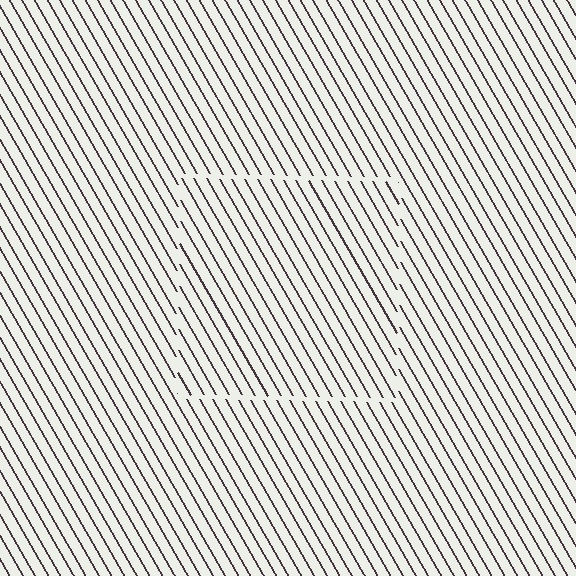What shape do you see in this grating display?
An illusory square. The interior of the shape contains the same grating, shifted by half a period — the contour is defined by the phase discontinuity where line-ends from the inner and outer gratings abut.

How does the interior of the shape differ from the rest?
The interior of the shape contains the same grating, shifted by half a period — the contour is defined by the phase discontinuity where line-ends from the inner and outer gratings abut.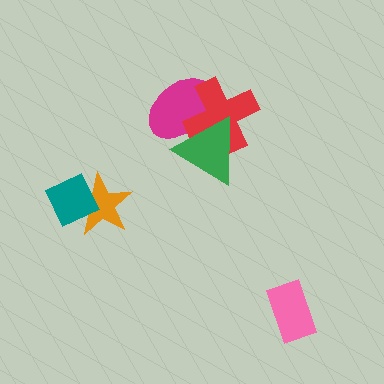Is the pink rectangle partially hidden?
No, no other shape covers it.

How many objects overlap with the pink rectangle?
0 objects overlap with the pink rectangle.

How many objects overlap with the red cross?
2 objects overlap with the red cross.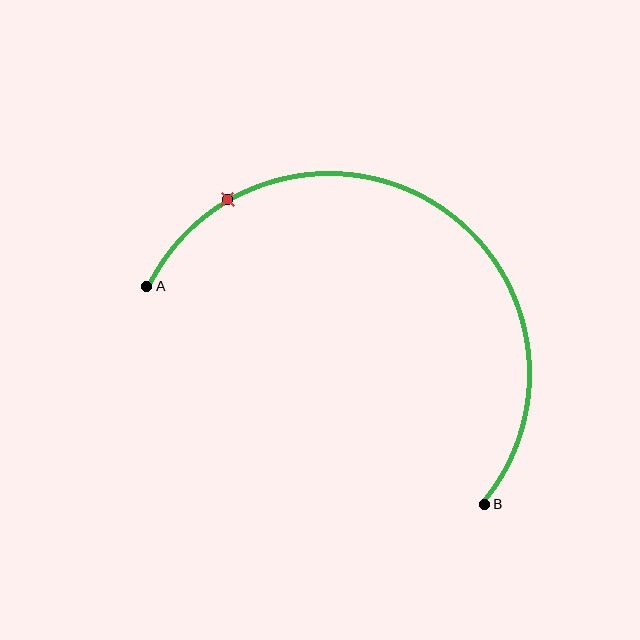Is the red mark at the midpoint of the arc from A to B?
No. The red mark lies on the arc but is closer to endpoint A. The arc midpoint would be at the point on the curve equidistant along the arc from both A and B.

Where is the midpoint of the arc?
The arc midpoint is the point on the curve farthest from the straight line joining A and B. It sits above that line.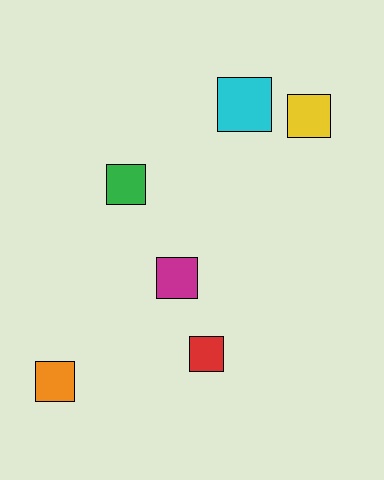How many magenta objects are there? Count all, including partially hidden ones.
There is 1 magenta object.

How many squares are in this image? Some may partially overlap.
There are 6 squares.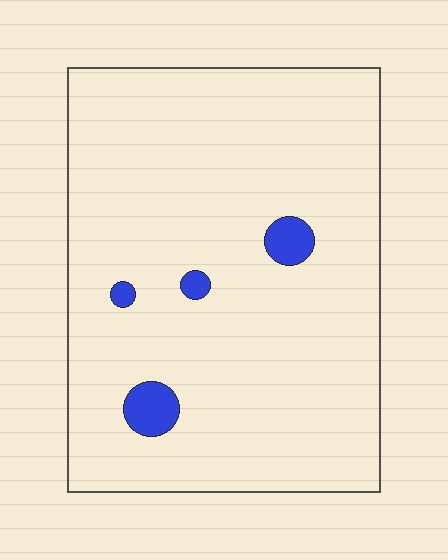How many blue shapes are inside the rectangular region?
4.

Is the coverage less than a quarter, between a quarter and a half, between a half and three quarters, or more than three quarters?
Less than a quarter.